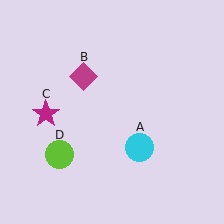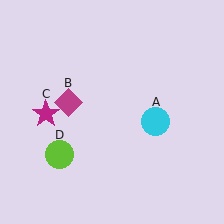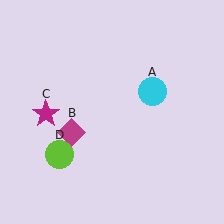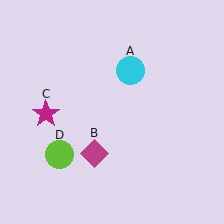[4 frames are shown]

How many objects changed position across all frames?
2 objects changed position: cyan circle (object A), magenta diamond (object B).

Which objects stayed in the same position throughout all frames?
Magenta star (object C) and lime circle (object D) remained stationary.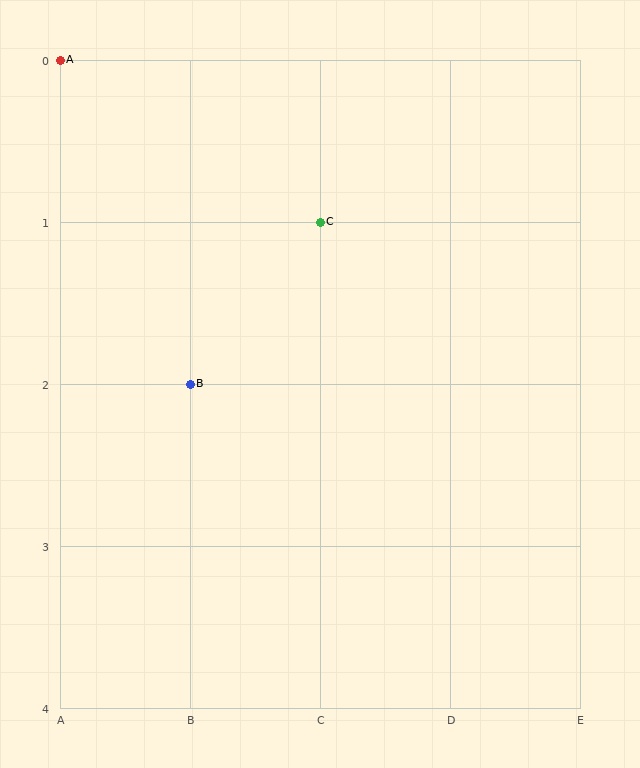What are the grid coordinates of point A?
Point A is at grid coordinates (A, 0).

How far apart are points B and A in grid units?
Points B and A are 1 column and 2 rows apart (about 2.2 grid units diagonally).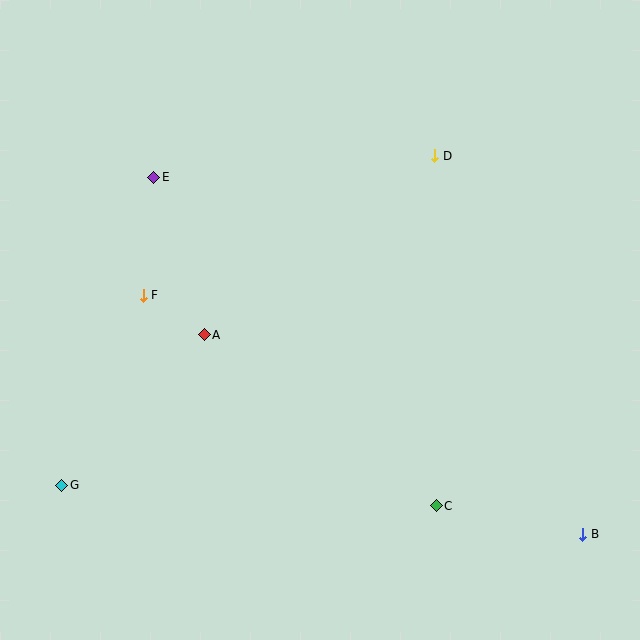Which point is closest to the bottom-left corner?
Point G is closest to the bottom-left corner.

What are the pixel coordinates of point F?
Point F is at (143, 295).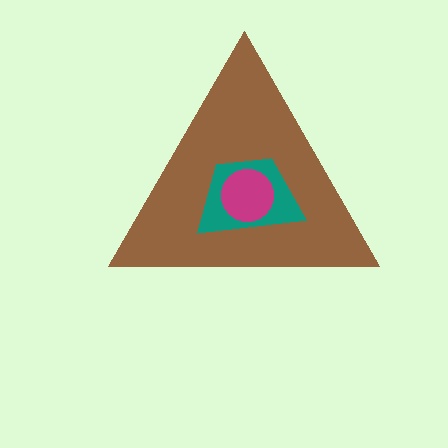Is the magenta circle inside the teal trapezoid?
Yes.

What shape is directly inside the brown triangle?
The teal trapezoid.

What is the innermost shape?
The magenta circle.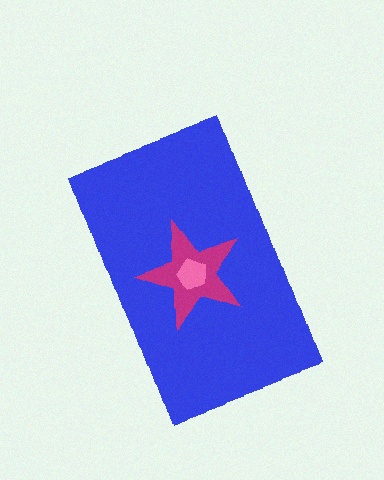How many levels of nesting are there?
3.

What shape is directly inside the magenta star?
The pink pentagon.